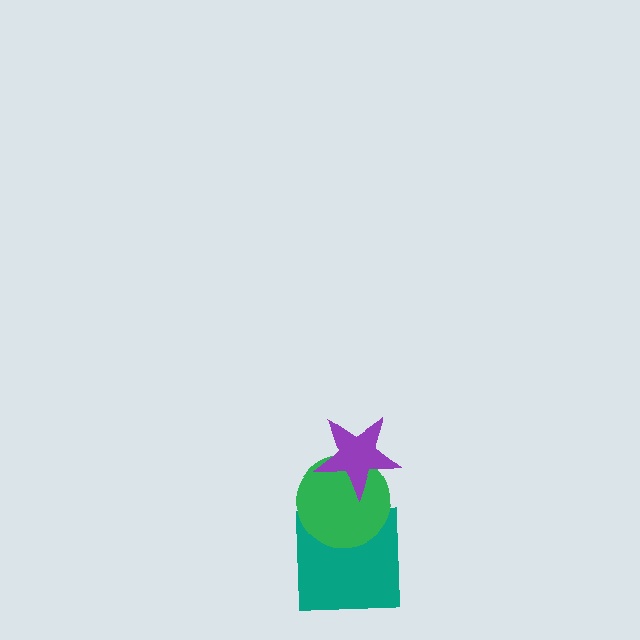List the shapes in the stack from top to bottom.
From top to bottom: the purple star, the green circle, the teal square.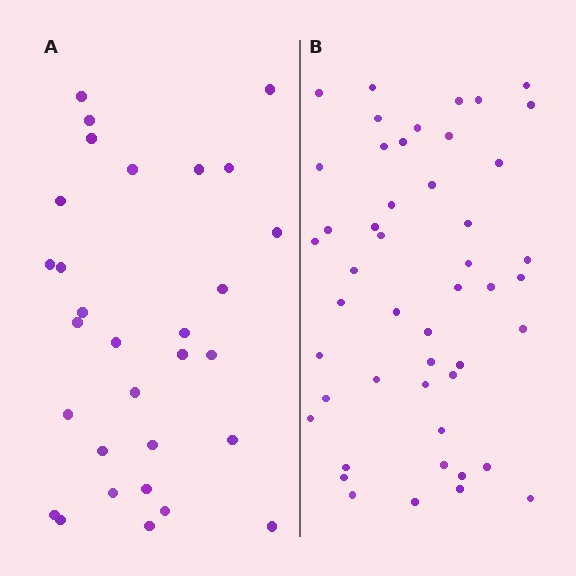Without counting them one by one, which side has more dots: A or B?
Region B (the right region) has more dots.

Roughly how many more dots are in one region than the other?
Region B has approximately 20 more dots than region A.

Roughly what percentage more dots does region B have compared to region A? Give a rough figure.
About 60% more.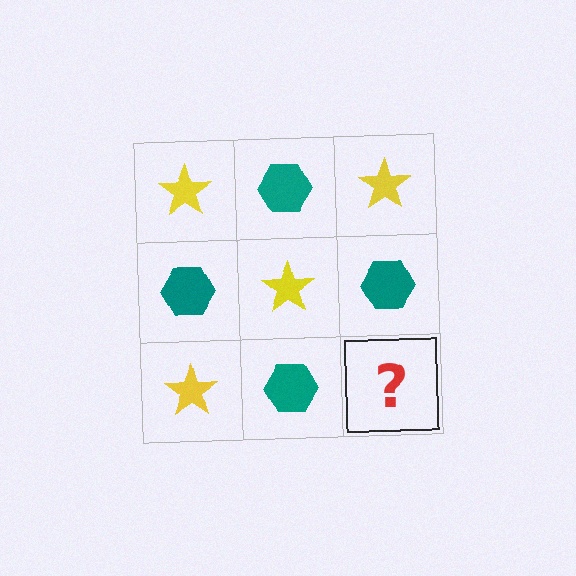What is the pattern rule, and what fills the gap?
The rule is that it alternates yellow star and teal hexagon in a checkerboard pattern. The gap should be filled with a yellow star.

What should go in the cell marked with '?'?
The missing cell should contain a yellow star.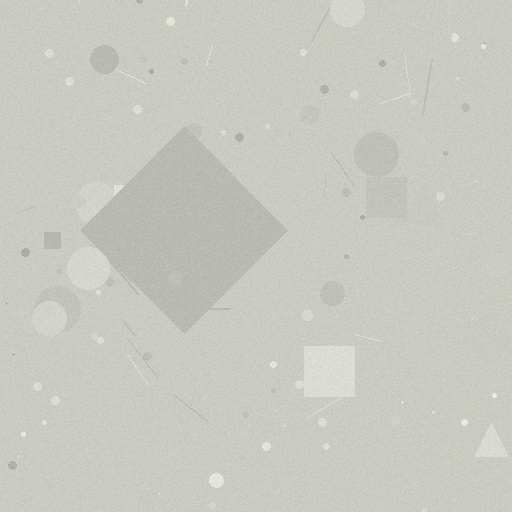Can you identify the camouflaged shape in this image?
The camouflaged shape is a diamond.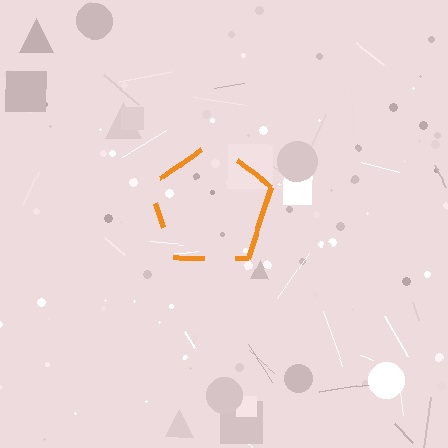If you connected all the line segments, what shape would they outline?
They would outline a pentagon.